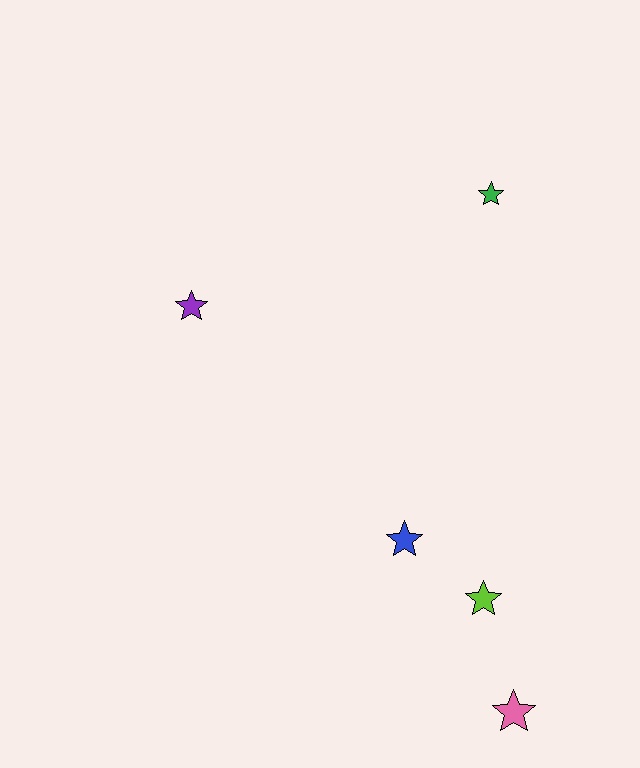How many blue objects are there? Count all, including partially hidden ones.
There is 1 blue object.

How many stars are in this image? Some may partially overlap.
There are 5 stars.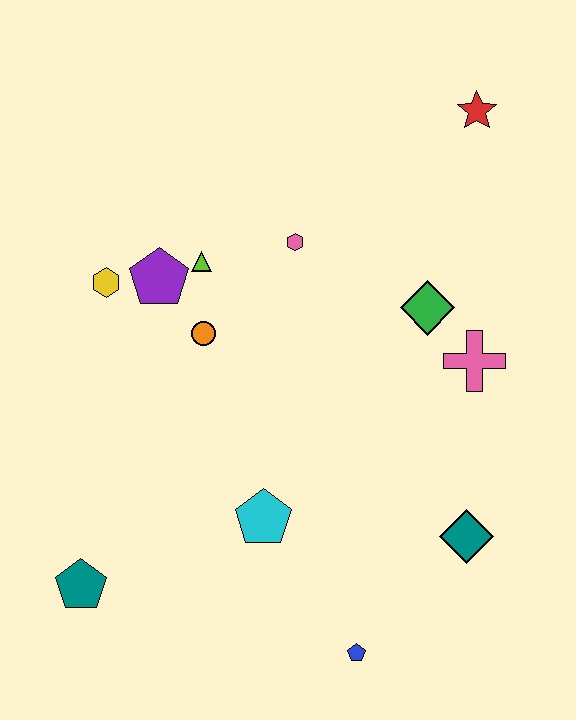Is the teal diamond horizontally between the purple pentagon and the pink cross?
Yes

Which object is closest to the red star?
The green diamond is closest to the red star.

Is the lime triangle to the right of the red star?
No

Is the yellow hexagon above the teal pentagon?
Yes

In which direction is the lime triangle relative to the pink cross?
The lime triangle is to the left of the pink cross.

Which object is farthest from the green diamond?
The teal pentagon is farthest from the green diamond.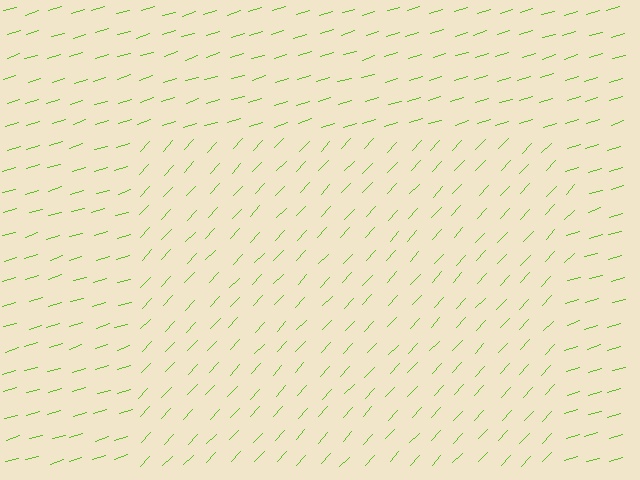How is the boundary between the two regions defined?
The boundary is defined purely by a change in line orientation (approximately 30 degrees difference). All lines are the same color and thickness.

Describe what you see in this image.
The image is filled with small lime line segments. A rectangle region in the image has lines oriented differently from the surrounding lines, creating a visible texture boundary.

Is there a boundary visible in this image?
Yes, there is a texture boundary formed by a change in line orientation.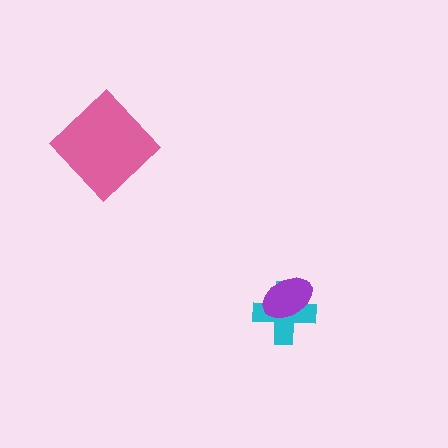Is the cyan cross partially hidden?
Yes, it is partially covered by another shape.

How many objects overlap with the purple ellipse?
1 object overlaps with the purple ellipse.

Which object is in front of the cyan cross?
The purple ellipse is in front of the cyan cross.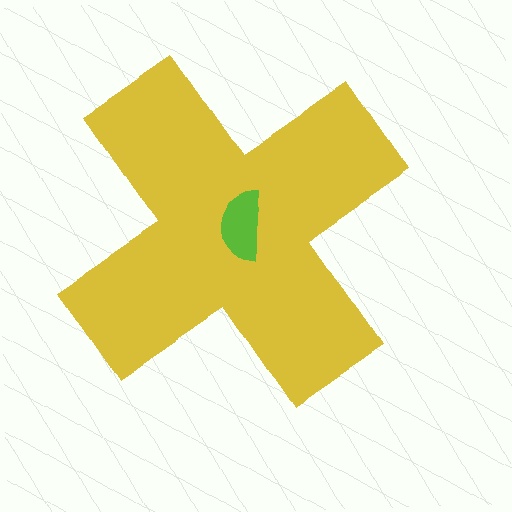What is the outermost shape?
The yellow cross.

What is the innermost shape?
The lime semicircle.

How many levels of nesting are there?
2.